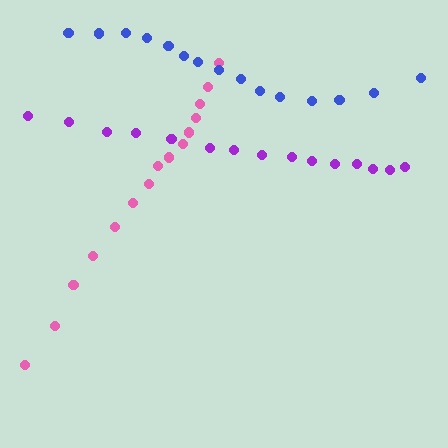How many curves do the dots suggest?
There are 3 distinct paths.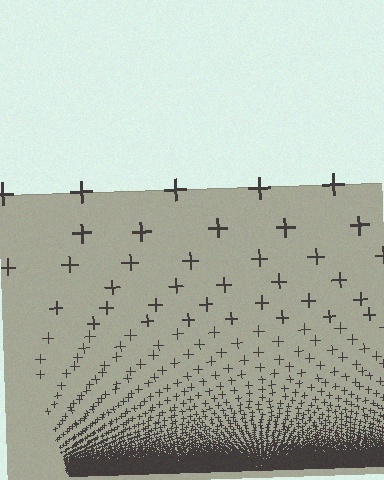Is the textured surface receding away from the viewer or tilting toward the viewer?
The surface appears to tilt toward the viewer. Texture elements get larger and sparser toward the top.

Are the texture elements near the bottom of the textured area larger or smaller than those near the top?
Smaller. The gradient is inverted — elements near the bottom are smaller and denser.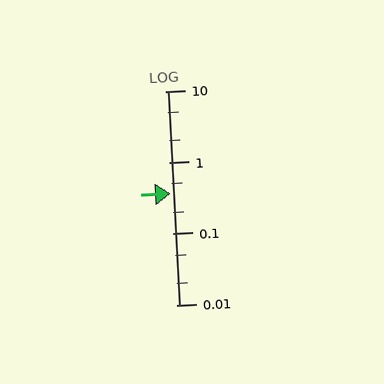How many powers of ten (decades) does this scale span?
The scale spans 3 decades, from 0.01 to 10.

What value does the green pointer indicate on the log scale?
The pointer indicates approximately 0.36.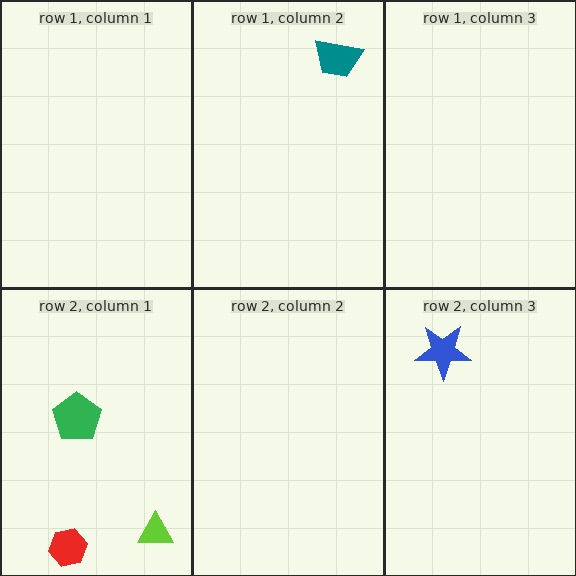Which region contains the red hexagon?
The row 2, column 1 region.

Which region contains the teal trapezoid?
The row 1, column 2 region.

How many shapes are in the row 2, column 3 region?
1.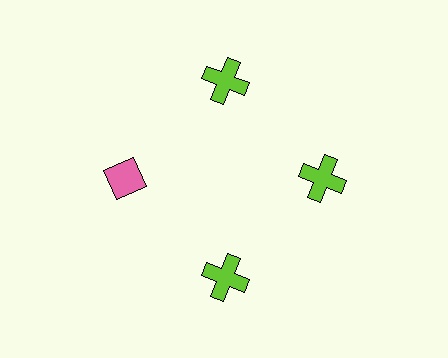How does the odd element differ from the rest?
It differs in both color (pink instead of lime) and shape (diamond instead of cross).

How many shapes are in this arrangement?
There are 4 shapes arranged in a ring pattern.